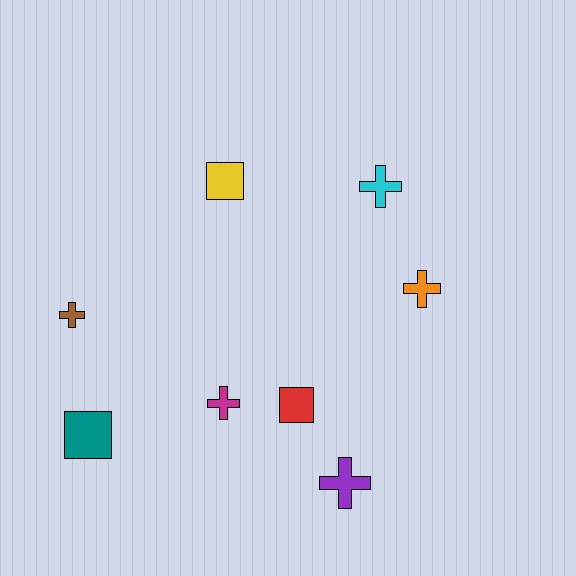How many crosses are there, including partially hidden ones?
There are 5 crosses.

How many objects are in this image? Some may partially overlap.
There are 8 objects.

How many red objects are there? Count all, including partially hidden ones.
There is 1 red object.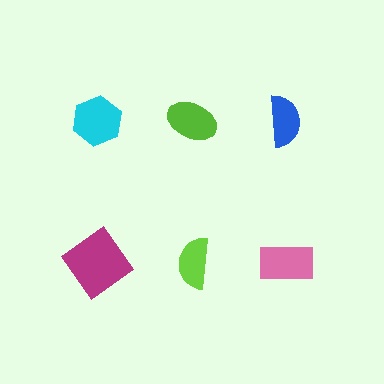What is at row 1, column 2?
A lime ellipse.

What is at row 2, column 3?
A pink rectangle.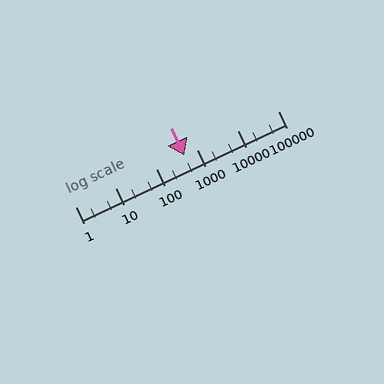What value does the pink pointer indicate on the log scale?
The pointer indicates approximately 500.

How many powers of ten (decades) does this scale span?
The scale spans 5 decades, from 1 to 100000.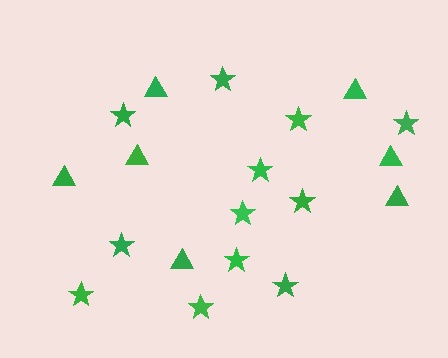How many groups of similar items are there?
There are 2 groups: one group of stars (12) and one group of triangles (7).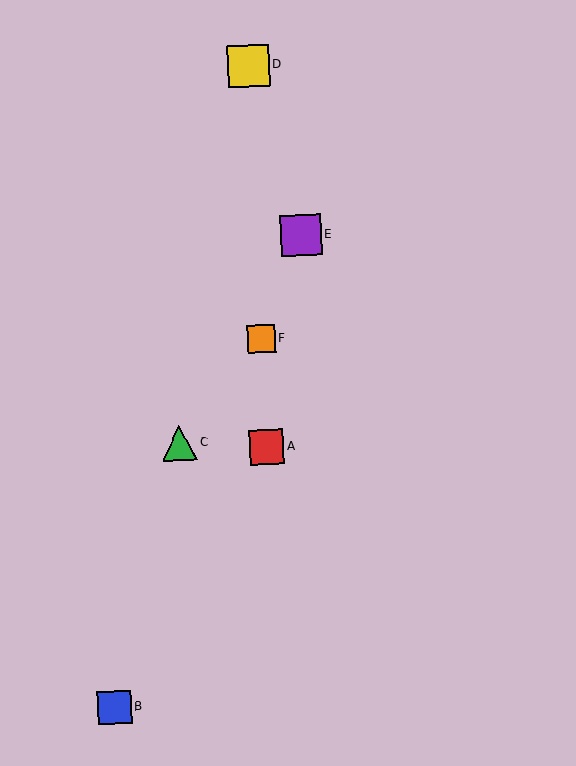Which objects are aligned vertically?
Objects A, D, F are aligned vertically.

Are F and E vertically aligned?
No, F is at x≈261 and E is at x≈301.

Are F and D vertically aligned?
Yes, both are at x≈261.